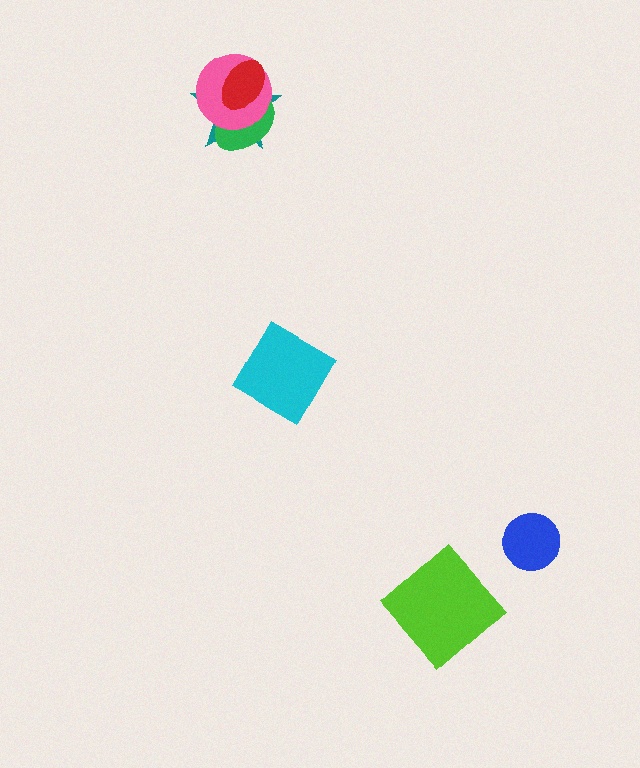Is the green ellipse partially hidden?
Yes, it is partially covered by another shape.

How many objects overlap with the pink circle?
3 objects overlap with the pink circle.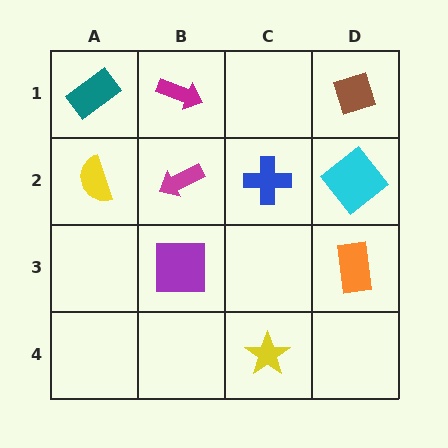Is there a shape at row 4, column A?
No, that cell is empty.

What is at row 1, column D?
A brown diamond.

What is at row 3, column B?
A purple square.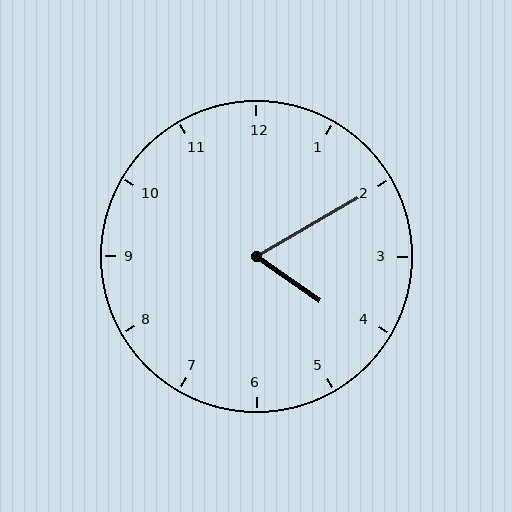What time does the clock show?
4:10.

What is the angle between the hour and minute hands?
Approximately 65 degrees.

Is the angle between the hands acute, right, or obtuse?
It is acute.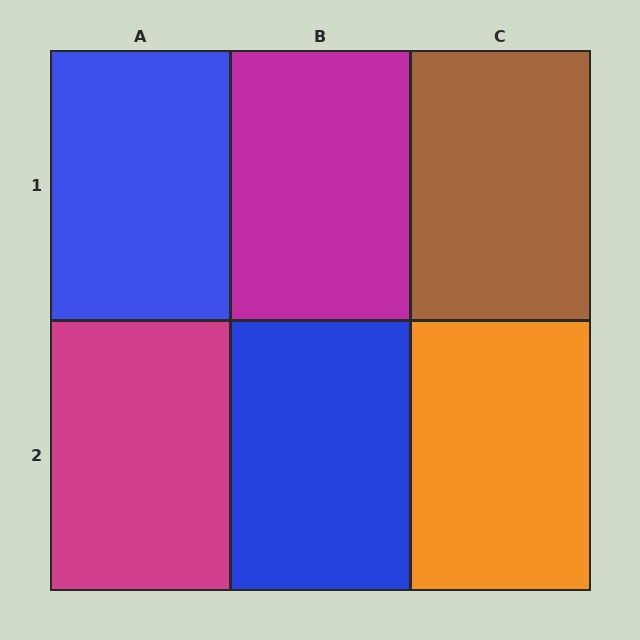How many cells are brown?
1 cell is brown.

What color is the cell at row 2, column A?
Magenta.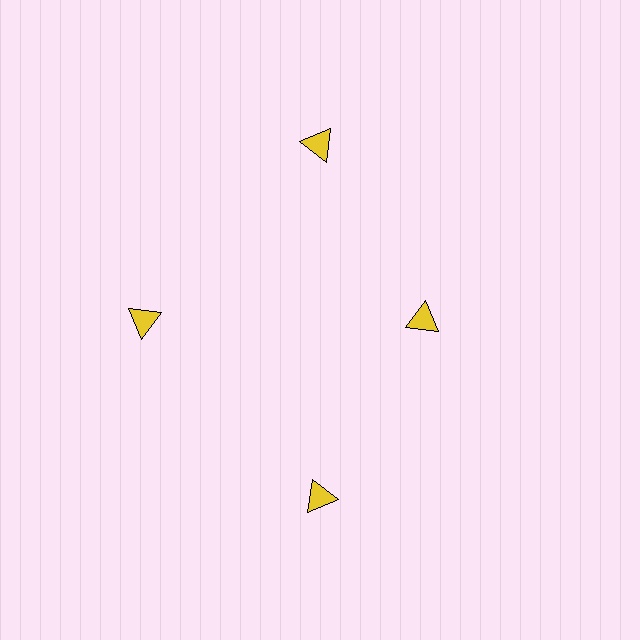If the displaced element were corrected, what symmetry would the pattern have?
It would have 4-fold rotational symmetry — the pattern would map onto itself every 90 degrees.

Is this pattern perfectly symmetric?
No. The 4 yellow triangles are arranged in a ring, but one element near the 3 o'clock position is pulled inward toward the center, breaking the 4-fold rotational symmetry.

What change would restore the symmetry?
The symmetry would be restored by moving it outward, back onto the ring so that all 4 triangles sit at equal angles and equal distance from the center.